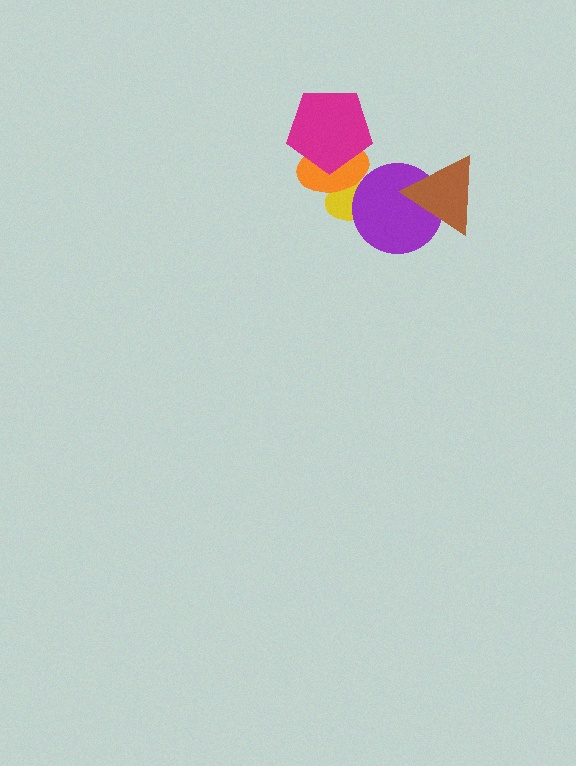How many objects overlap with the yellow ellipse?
2 objects overlap with the yellow ellipse.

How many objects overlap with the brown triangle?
1 object overlaps with the brown triangle.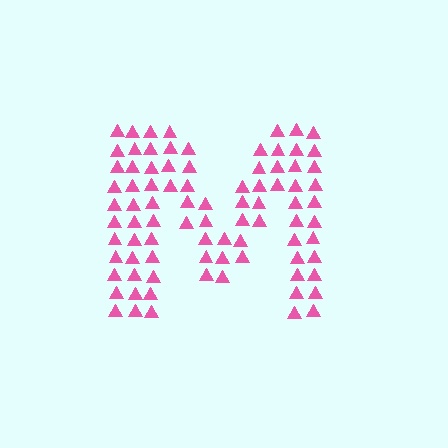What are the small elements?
The small elements are triangles.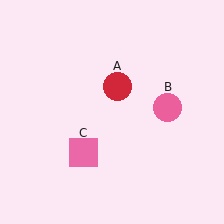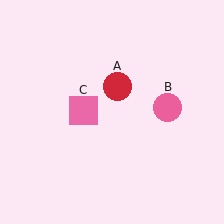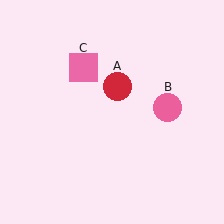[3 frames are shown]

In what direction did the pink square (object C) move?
The pink square (object C) moved up.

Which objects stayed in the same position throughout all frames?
Red circle (object A) and pink circle (object B) remained stationary.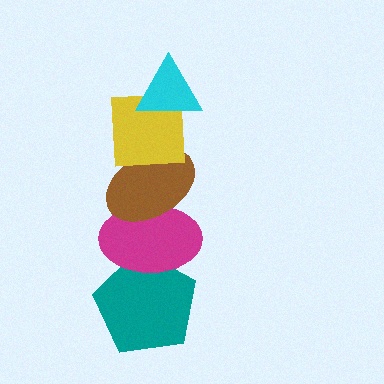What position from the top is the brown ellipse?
The brown ellipse is 3rd from the top.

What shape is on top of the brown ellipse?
The yellow square is on top of the brown ellipse.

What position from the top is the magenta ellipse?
The magenta ellipse is 4th from the top.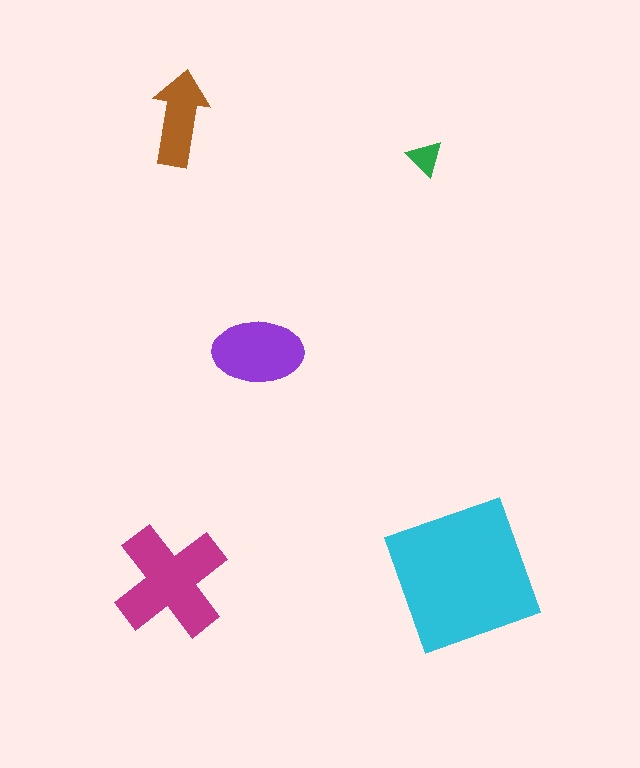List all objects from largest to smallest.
The cyan square, the magenta cross, the purple ellipse, the brown arrow, the green triangle.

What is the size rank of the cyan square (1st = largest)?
1st.